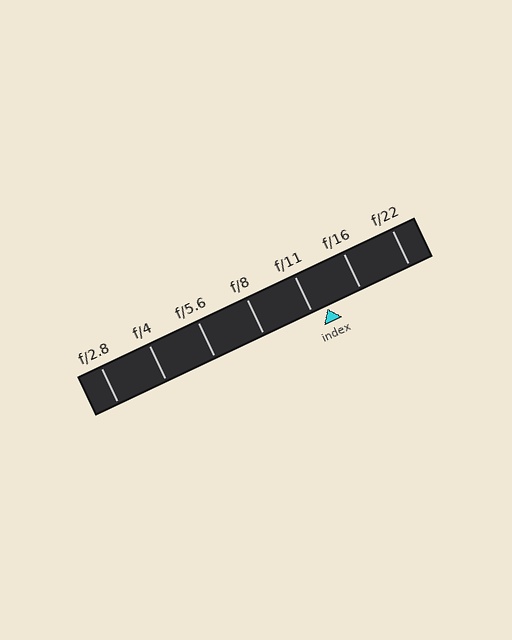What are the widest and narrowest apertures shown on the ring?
The widest aperture shown is f/2.8 and the narrowest is f/22.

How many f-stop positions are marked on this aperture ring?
There are 7 f-stop positions marked.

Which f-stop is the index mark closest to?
The index mark is closest to f/11.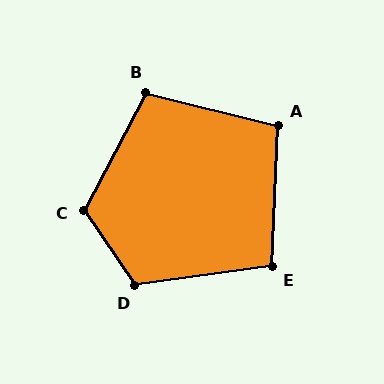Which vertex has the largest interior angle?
C, at approximately 118 degrees.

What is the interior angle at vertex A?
Approximately 101 degrees (obtuse).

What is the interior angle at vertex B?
Approximately 104 degrees (obtuse).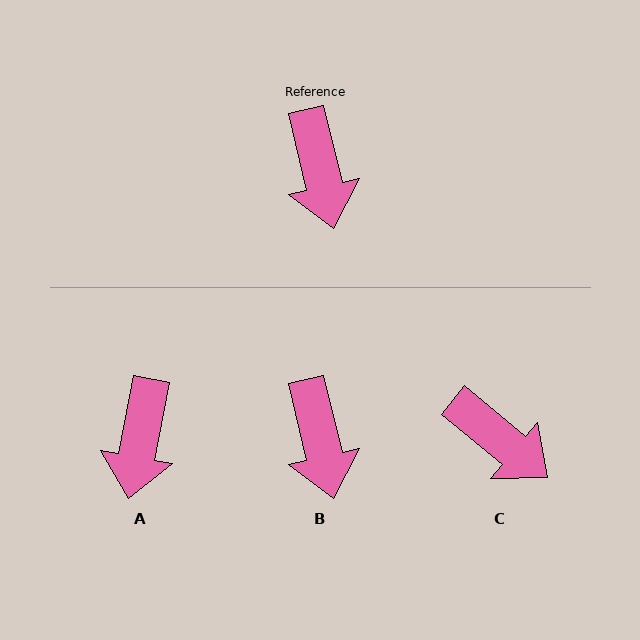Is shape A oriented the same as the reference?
No, it is off by about 24 degrees.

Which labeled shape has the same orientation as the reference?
B.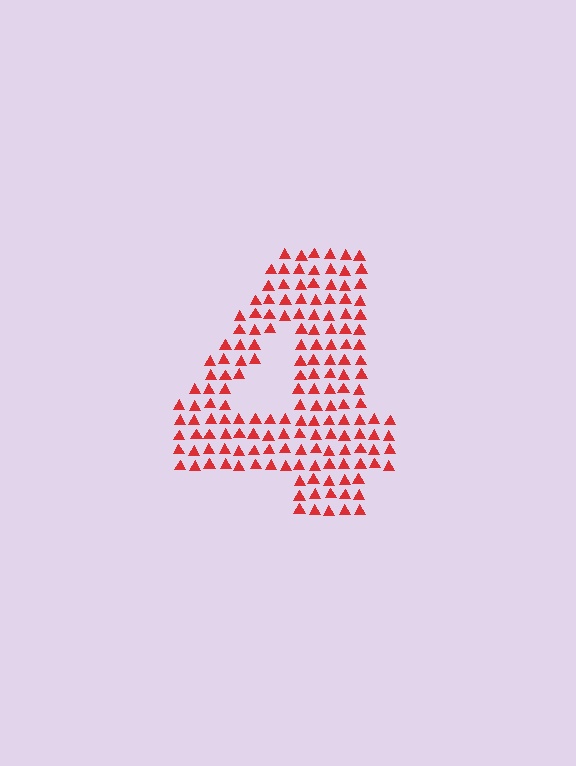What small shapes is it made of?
It is made of small triangles.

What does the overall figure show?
The overall figure shows the digit 4.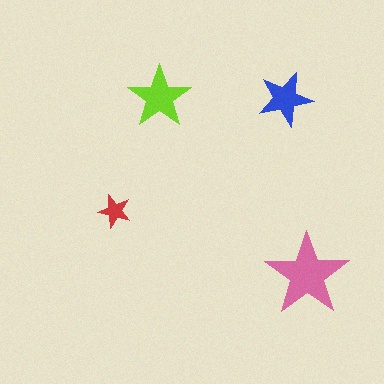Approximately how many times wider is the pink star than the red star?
About 2.5 times wider.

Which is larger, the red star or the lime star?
The lime one.